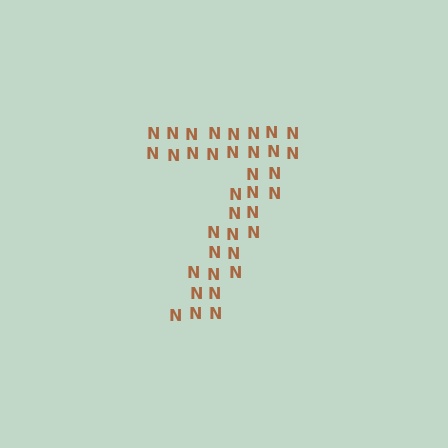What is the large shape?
The large shape is the digit 7.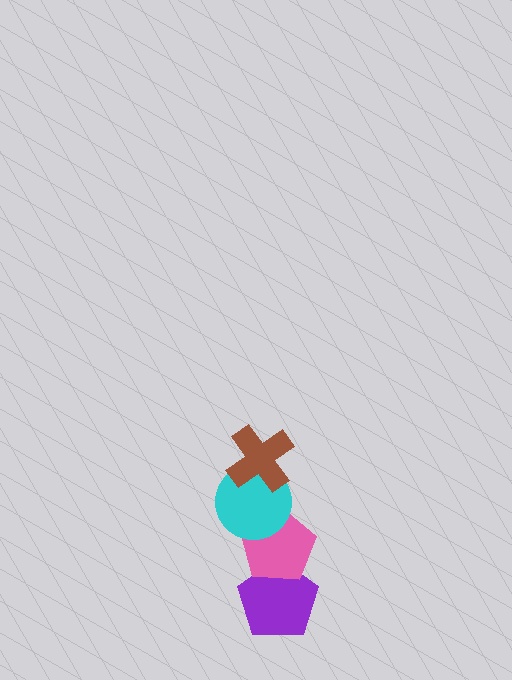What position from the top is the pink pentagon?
The pink pentagon is 3rd from the top.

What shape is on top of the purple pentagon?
The pink pentagon is on top of the purple pentagon.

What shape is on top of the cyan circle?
The brown cross is on top of the cyan circle.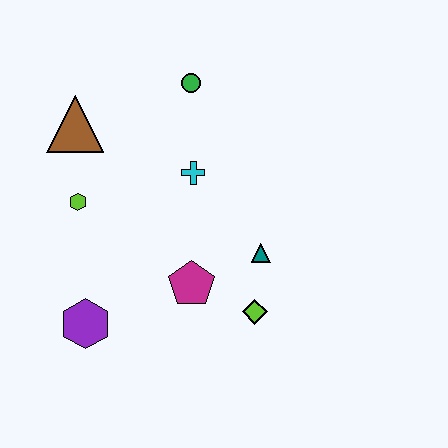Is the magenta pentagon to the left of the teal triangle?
Yes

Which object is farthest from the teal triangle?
The brown triangle is farthest from the teal triangle.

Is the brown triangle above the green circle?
No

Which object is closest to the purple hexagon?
The magenta pentagon is closest to the purple hexagon.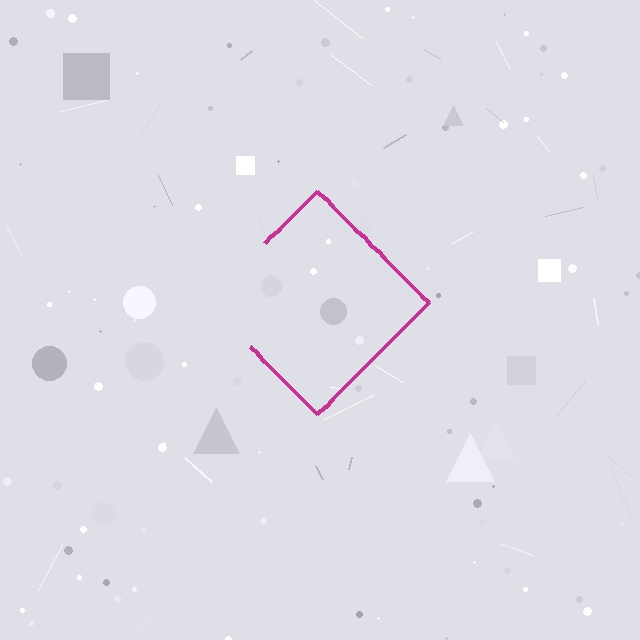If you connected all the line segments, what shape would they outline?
They would outline a diamond.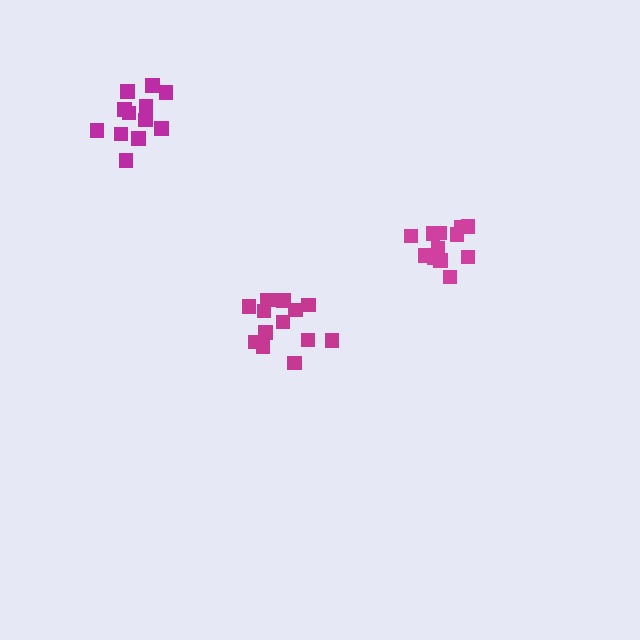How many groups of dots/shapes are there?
There are 3 groups.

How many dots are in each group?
Group 1: 14 dots, Group 2: 13 dots, Group 3: 12 dots (39 total).